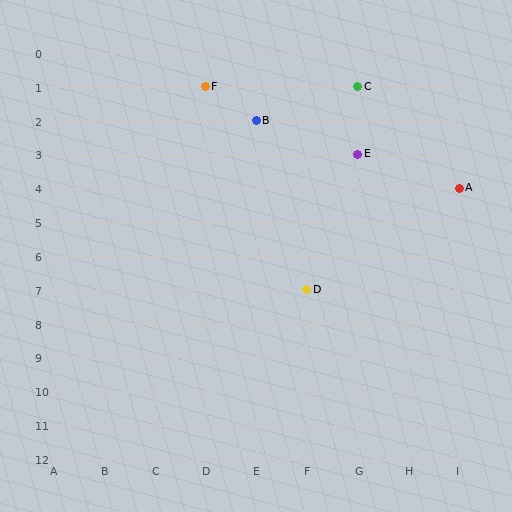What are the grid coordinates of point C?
Point C is at grid coordinates (G, 1).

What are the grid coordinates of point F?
Point F is at grid coordinates (D, 1).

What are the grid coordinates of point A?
Point A is at grid coordinates (I, 4).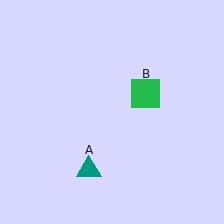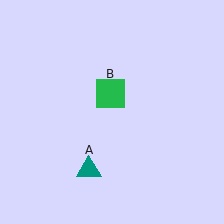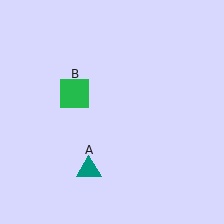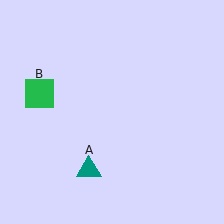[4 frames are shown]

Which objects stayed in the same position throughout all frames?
Teal triangle (object A) remained stationary.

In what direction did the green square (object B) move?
The green square (object B) moved left.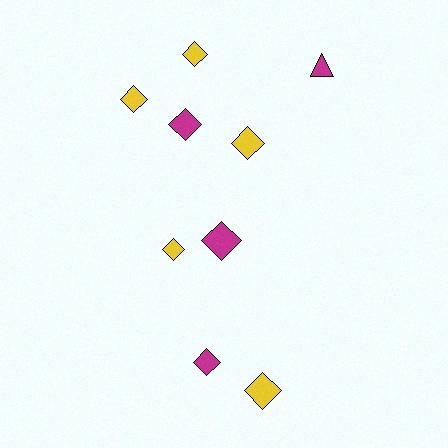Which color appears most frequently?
Yellow, with 5 objects.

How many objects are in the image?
There are 9 objects.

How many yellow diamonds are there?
There are 5 yellow diamonds.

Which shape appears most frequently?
Diamond, with 8 objects.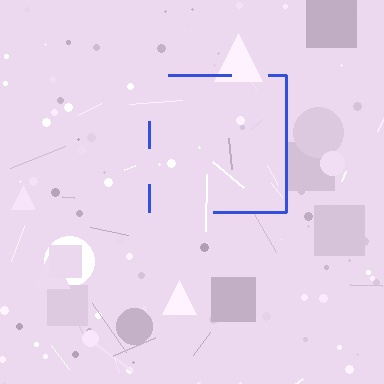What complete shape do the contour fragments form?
The contour fragments form a square.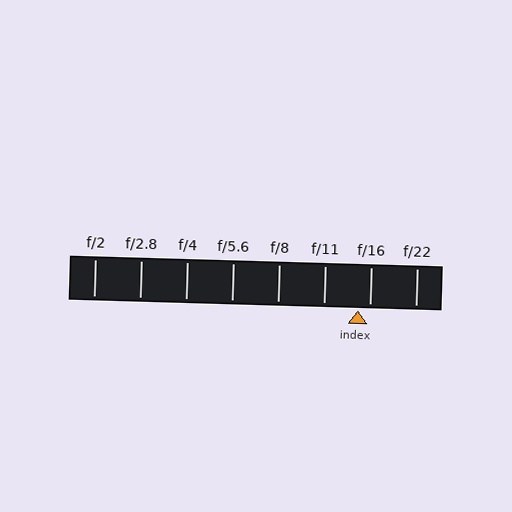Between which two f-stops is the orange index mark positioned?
The index mark is between f/11 and f/16.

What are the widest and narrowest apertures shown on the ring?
The widest aperture shown is f/2 and the narrowest is f/22.